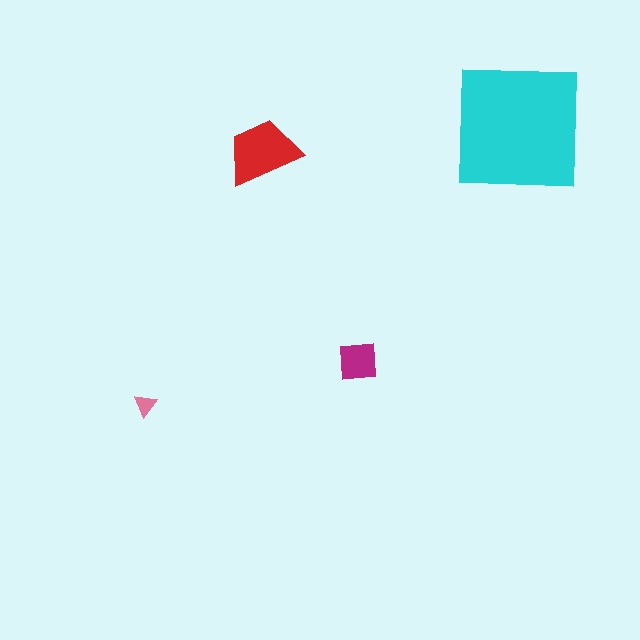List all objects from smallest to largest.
The pink triangle, the magenta square, the red trapezoid, the cyan square.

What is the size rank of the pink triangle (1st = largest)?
4th.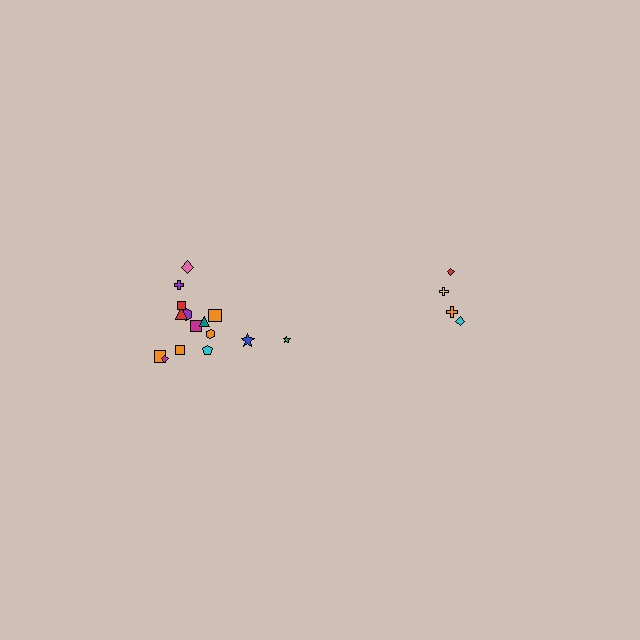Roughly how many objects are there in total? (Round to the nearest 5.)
Roughly 20 objects in total.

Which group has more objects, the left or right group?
The left group.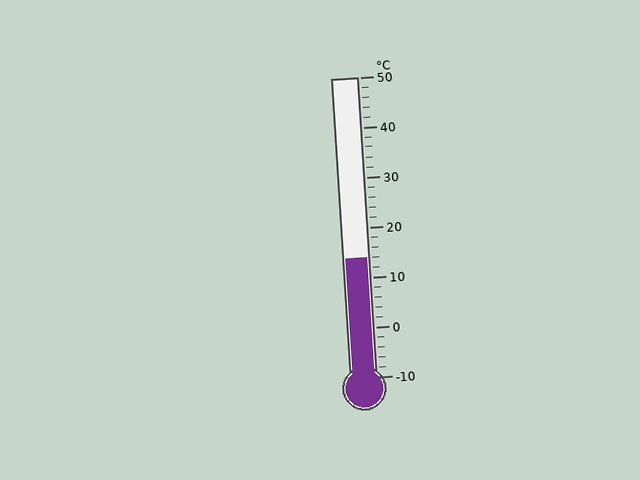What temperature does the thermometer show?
The thermometer shows approximately 14°C.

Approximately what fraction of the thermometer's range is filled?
The thermometer is filled to approximately 40% of its range.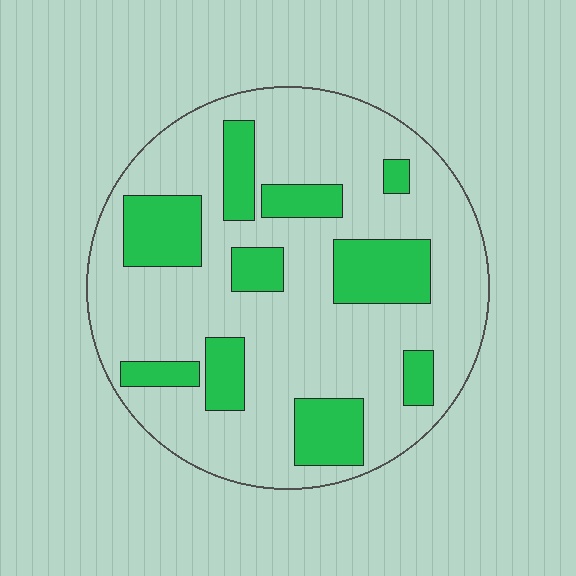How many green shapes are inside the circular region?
10.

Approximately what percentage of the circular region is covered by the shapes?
Approximately 25%.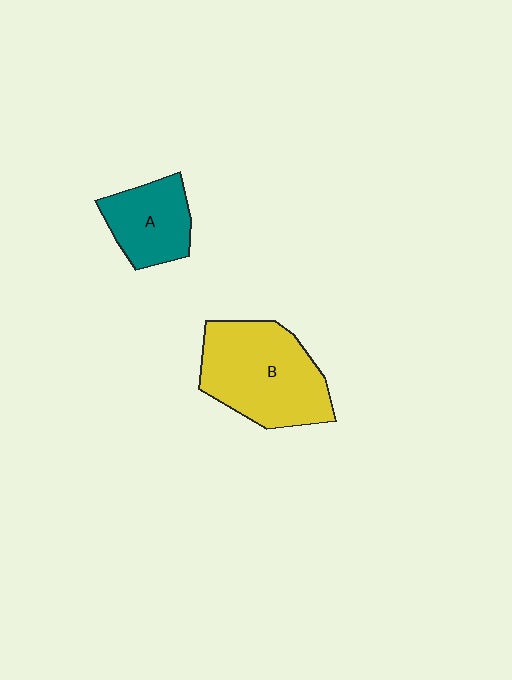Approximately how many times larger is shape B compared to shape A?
Approximately 1.8 times.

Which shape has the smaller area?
Shape A (teal).